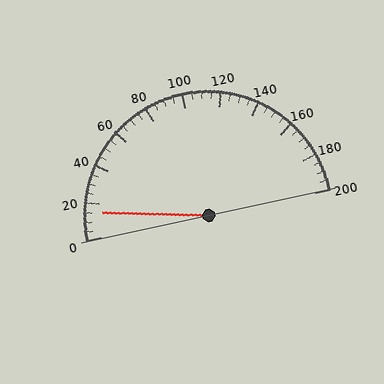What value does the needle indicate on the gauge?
The needle indicates approximately 15.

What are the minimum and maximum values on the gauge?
The gauge ranges from 0 to 200.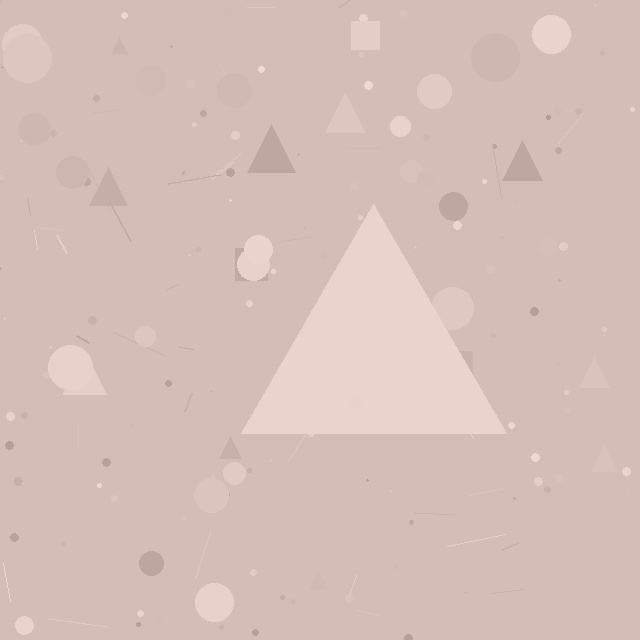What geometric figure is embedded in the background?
A triangle is embedded in the background.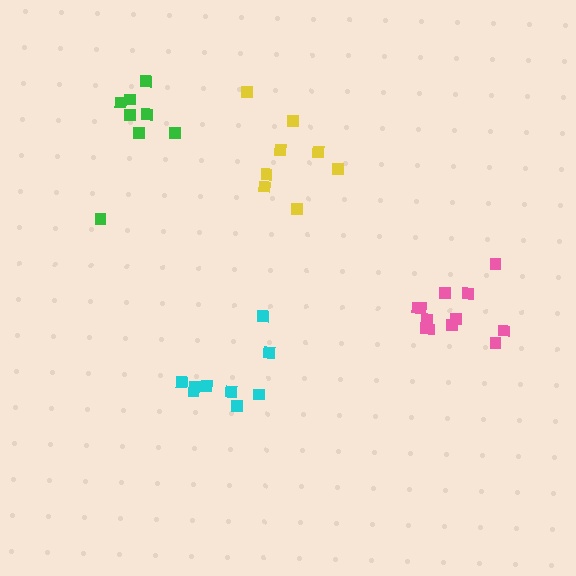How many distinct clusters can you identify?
There are 4 distinct clusters.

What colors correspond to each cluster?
The clusters are colored: yellow, green, pink, cyan.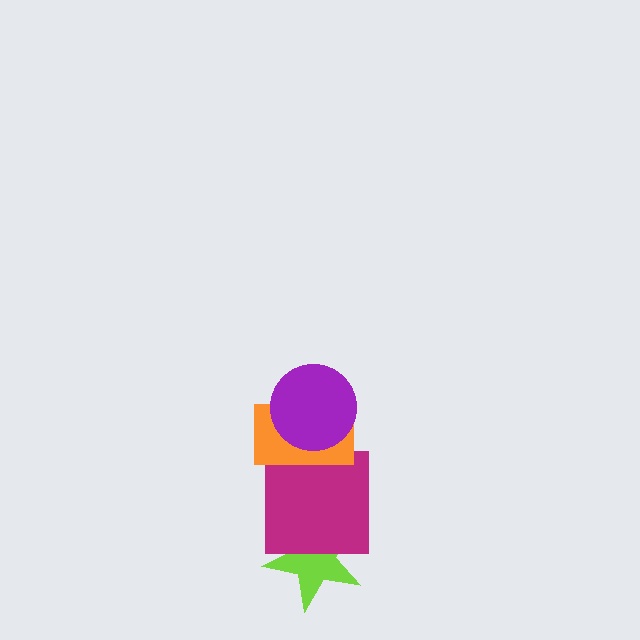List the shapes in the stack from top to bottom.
From top to bottom: the purple circle, the orange rectangle, the magenta square, the lime star.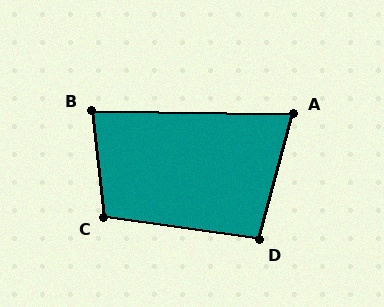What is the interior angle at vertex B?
Approximately 83 degrees (acute).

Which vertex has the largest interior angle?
C, at approximately 104 degrees.